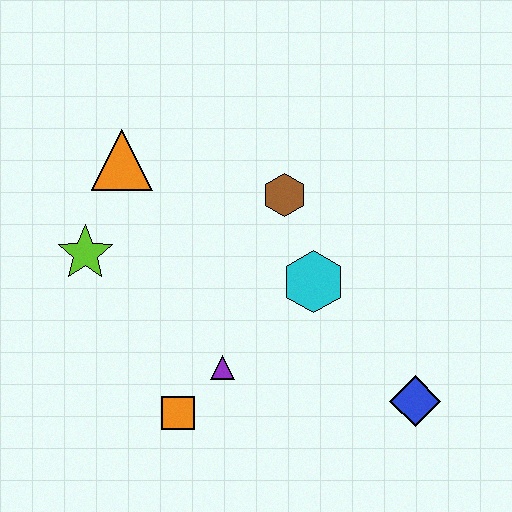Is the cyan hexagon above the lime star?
No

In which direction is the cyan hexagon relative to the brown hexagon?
The cyan hexagon is below the brown hexagon.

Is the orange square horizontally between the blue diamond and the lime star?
Yes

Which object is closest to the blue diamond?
The cyan hexagon is closest to the blue diamond.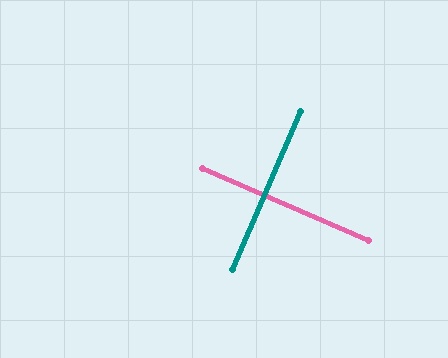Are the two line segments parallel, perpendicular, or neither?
Perpendicular — they meet at approximately 90°.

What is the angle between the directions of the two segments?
Approximately 90 degrees.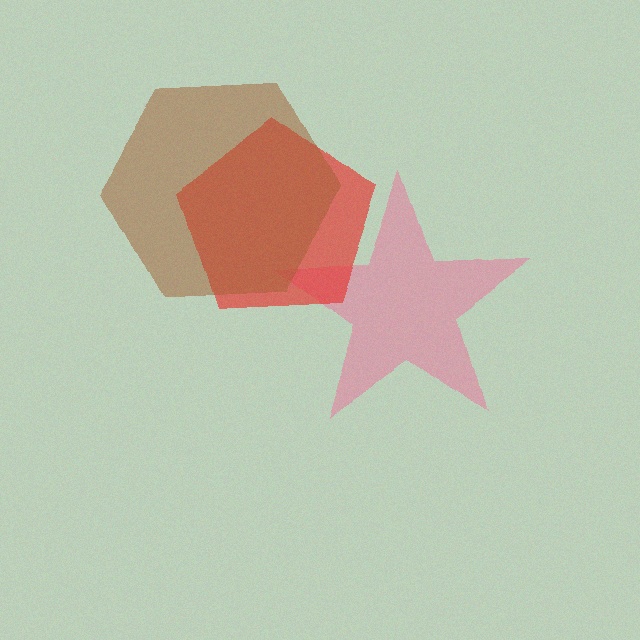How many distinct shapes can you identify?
There are 3 distinct shapes: a pink star, a red pentagon, a brown hexagon.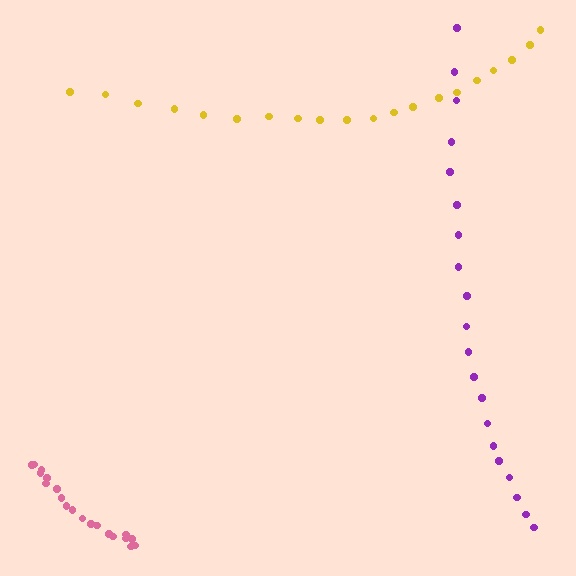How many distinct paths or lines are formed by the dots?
There are 3 distinct paths.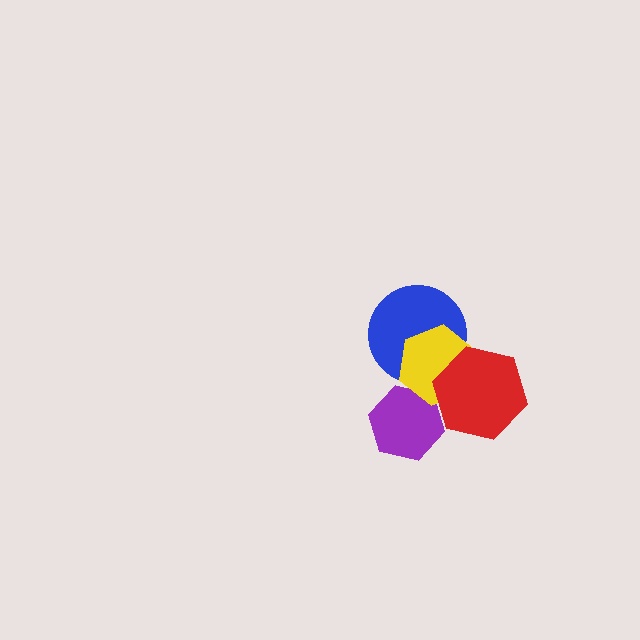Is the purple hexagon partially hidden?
Yes, it is partially covered by another shape.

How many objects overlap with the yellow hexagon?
3 objects overlap with the yellow hexagon.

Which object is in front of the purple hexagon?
The yellow hexagon is in front of the purple hexagon.